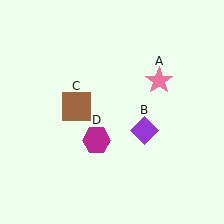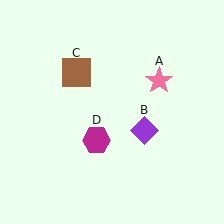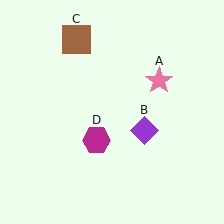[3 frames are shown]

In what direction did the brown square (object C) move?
The brown square (object C) moved up.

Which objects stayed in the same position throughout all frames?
Pink star (object A) and purple diamond (object B) and magenta hexagon (object D) remained stationary.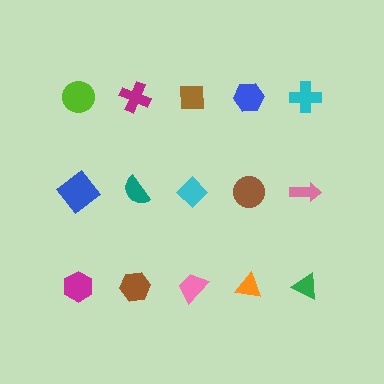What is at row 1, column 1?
A lime circle.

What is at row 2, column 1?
A blue diamond.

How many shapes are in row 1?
5 shapes.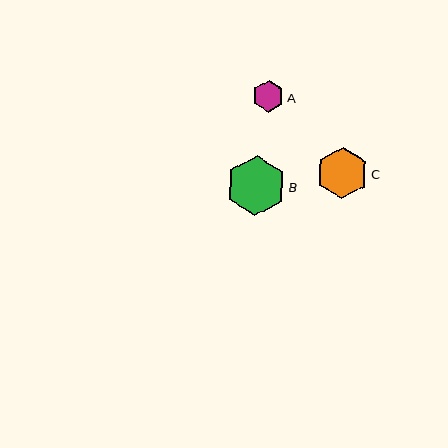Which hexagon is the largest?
Hexagon B is the largest with a size of approximately 60 pixels.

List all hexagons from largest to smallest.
From largest to smallest: B, C, A.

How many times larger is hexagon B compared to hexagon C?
Hexagon B is approximately 1.2 times the size of hexagon C.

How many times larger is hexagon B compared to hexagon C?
Hexagon B is approximately 1.2 times the size of hexagon C.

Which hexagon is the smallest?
Hexagon A is the smallest with a size of approximately 32 pixels.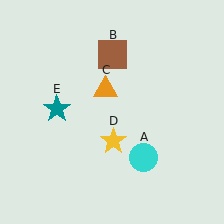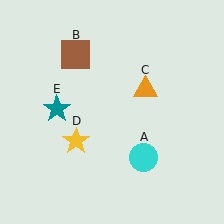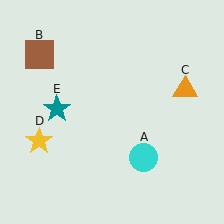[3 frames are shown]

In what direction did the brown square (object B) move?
The brown square (object B) moved left.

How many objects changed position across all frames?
3 objects changed position: brown square (object B), orange triangle (object C), yellow star (object D).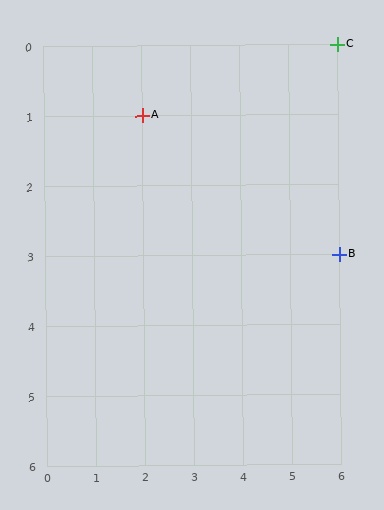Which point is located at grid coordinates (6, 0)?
Point C is at (6, 0).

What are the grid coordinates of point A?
Point A is at grid coordinates (2, 1).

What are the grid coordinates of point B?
Point B is at grid coordinates (6, 3).